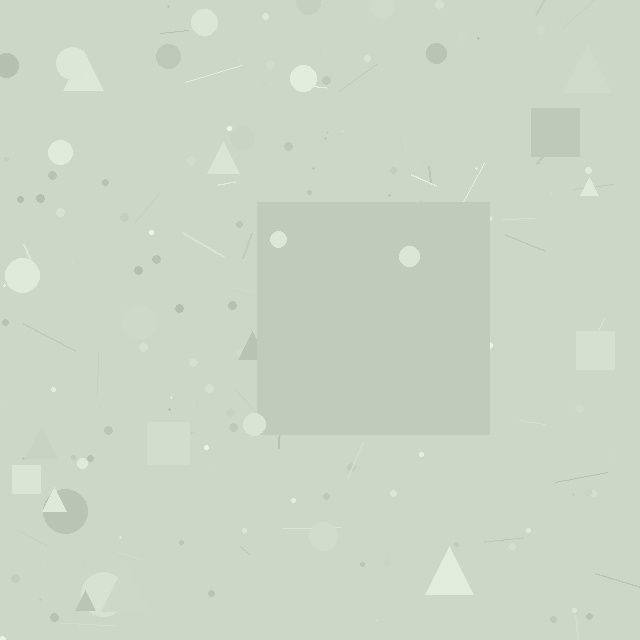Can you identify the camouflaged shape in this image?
The camouflaged shape is a square.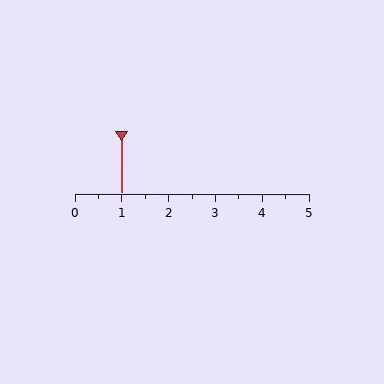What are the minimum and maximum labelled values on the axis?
The axis runs from 0 to 5.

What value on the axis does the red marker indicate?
The marker indicates approximately 1.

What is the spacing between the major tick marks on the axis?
The major ticks are spaced 1 apart.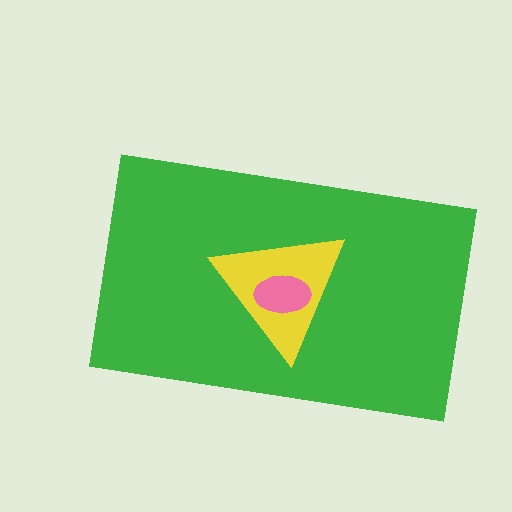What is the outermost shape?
The green rectangle.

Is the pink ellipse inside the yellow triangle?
Yes.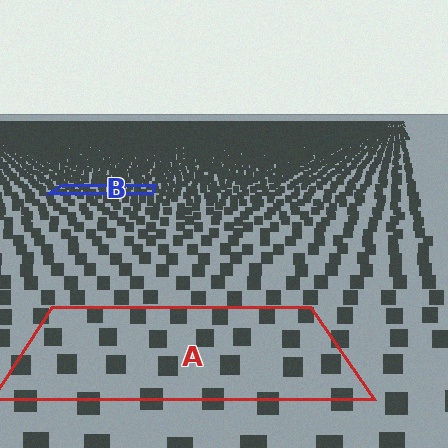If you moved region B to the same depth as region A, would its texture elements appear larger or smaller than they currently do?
They would appear larger. At a closer depth, the same texture elements are projected at a bigger on-screen size.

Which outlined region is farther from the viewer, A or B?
Region B is farther from the viewer — the texture elements inside it appear smaller and more densely packed.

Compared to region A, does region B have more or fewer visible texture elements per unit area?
Region B has more texture elements per unit area — they are packed more densely because it is farther away.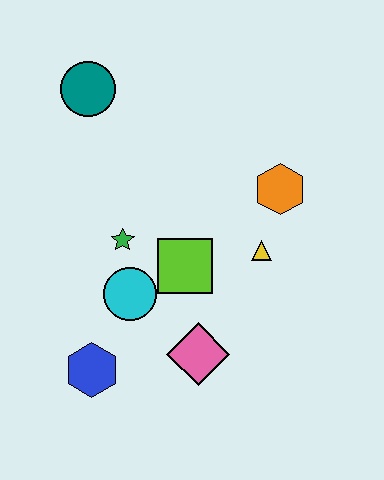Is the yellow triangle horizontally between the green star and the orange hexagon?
Yes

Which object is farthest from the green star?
The orange hexagon is farthest from the green star.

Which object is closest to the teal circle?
The green star is closest to the teal circle.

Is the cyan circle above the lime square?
No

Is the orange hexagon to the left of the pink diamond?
No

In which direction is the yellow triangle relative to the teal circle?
The yellow triangle is to the right of the teal circle.